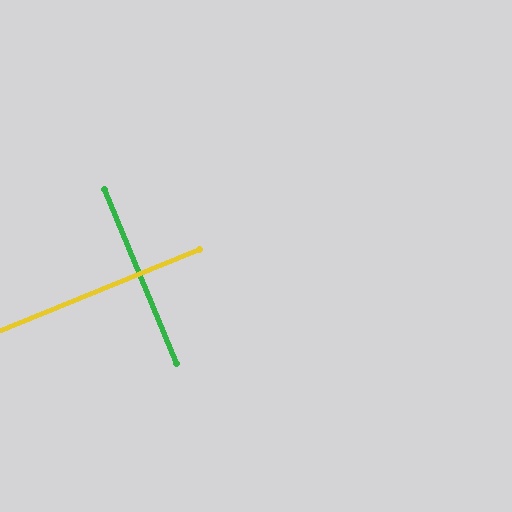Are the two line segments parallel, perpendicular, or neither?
Perpendicular — they meet at approximately 89°.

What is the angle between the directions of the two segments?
Approximately 89 degrees.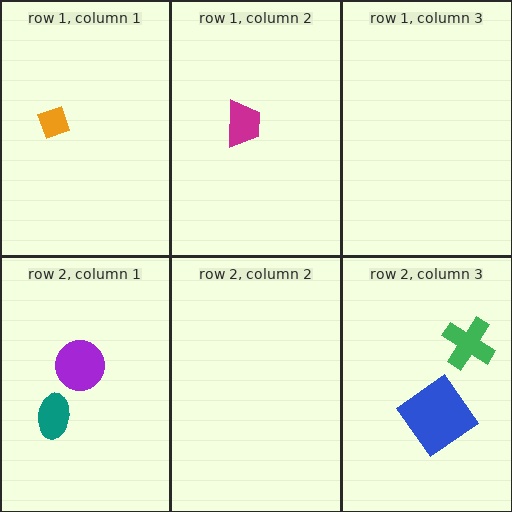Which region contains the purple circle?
The row 2, column 1 region.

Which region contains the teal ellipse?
The row 2, column 1 region.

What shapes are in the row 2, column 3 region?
The green cross, the blue diamond.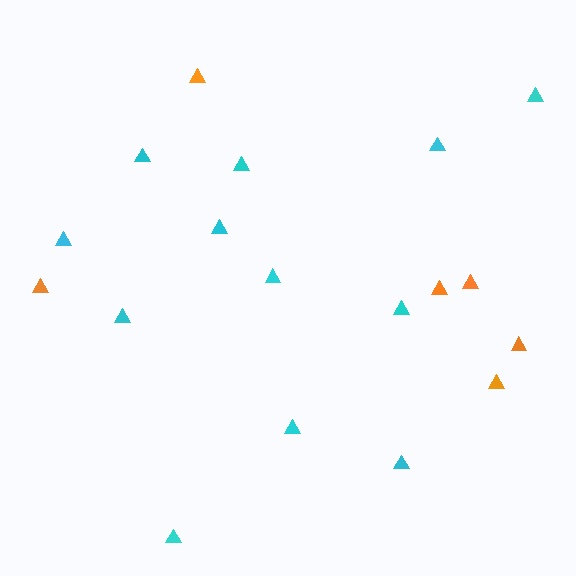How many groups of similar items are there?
There are 2 groups: one group of orange triangles (6) and one group of cyan triangles (12).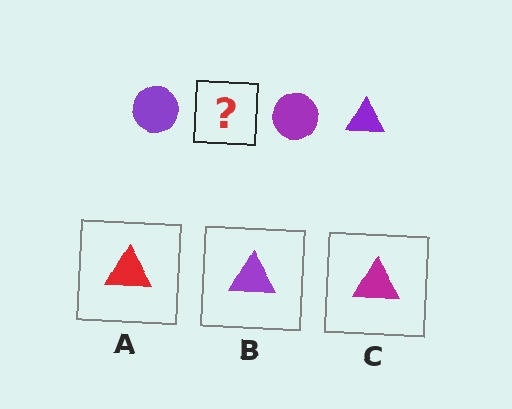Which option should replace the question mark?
Option B.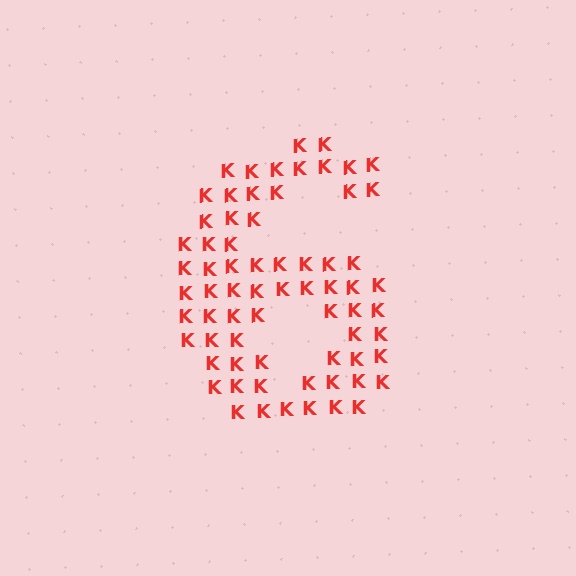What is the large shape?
The large shape is the digit 6.